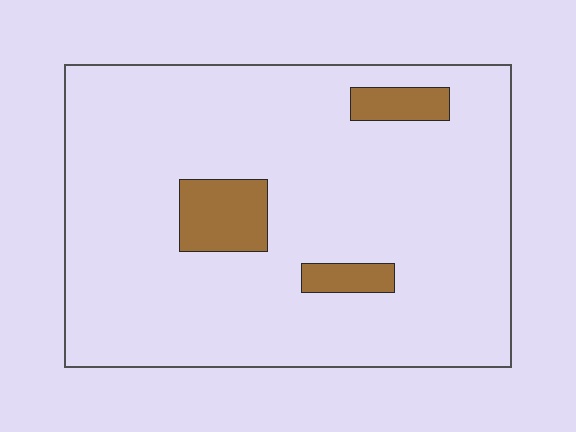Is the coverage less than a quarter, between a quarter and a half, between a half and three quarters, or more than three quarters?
Less than a quarter.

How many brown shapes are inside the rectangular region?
3.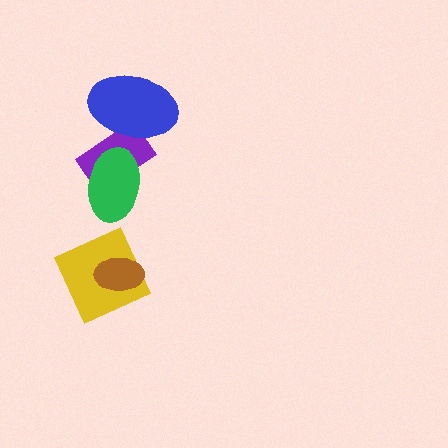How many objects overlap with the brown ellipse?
1 object overlaps with the brown ellipse.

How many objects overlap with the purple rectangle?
2 objects overlap with the purple rectangle.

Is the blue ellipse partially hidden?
No, no other shape covers it.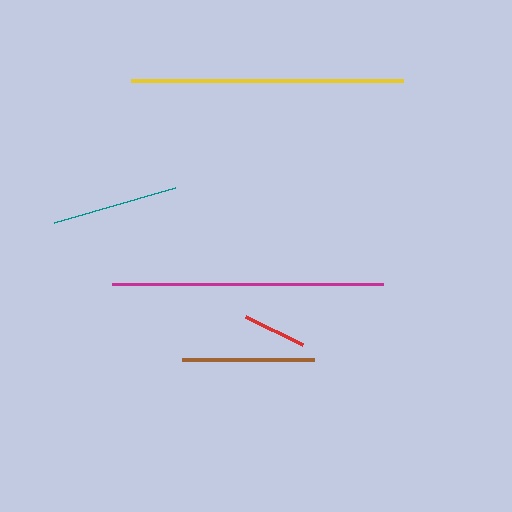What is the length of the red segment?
The red segment is approximately 63 pixels long.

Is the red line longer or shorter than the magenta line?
The magenta line is longer than the red line.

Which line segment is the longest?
The yellow line is the longest at approximately 272 pixels.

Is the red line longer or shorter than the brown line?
The brown line is longer than the red line.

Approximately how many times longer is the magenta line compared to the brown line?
The magenta line is approximately 2.0 times the length of the brown line.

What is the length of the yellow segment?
The yellow segment is approximately 272 pixels long.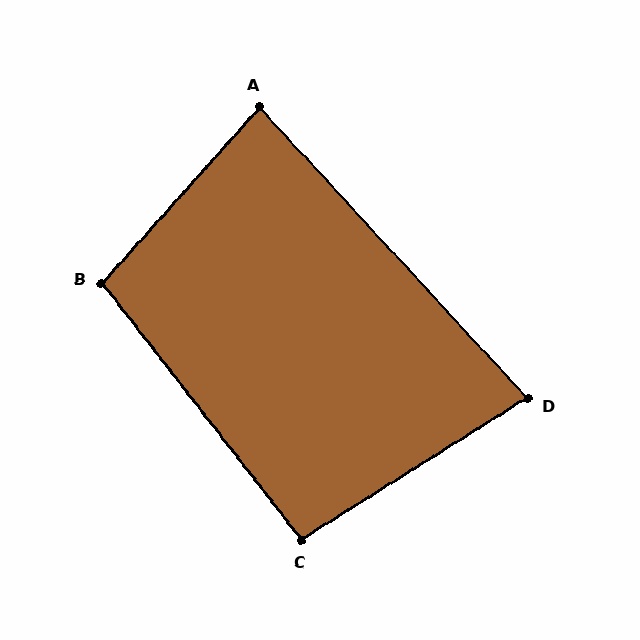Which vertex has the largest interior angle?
B, at approximately 100 degrees.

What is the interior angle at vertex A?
Approximately 84 degrees (acute).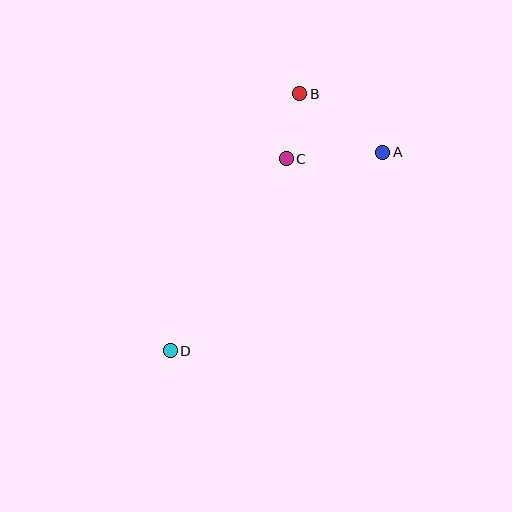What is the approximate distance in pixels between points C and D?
The distance between C and D is approximately 224 pixels.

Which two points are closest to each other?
Points B and C are closest to each other.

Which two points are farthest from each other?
Points A and D are farthest from each other.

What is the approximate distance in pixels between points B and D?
The distance between B and D is approximately 288 pixels.